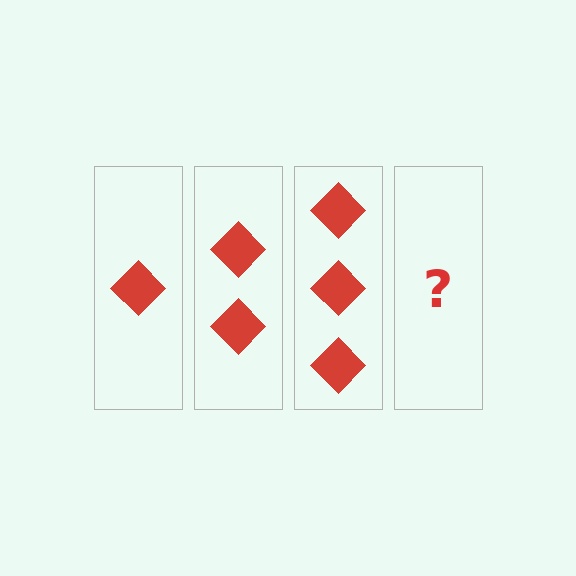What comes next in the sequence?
The next element should be 4 diamonds.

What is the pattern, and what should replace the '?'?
The pattern is that each step adds one more diamond. The '?' should be 4 diamonds.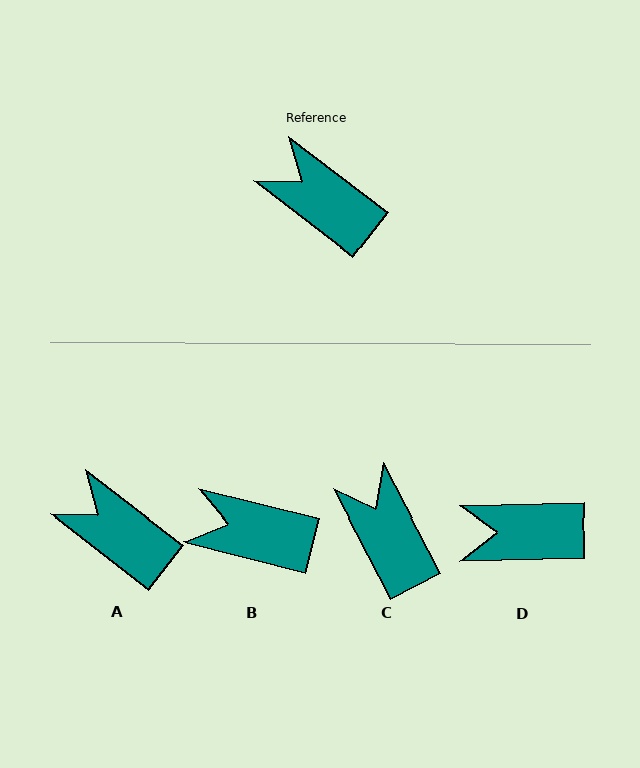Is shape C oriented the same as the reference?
No, it is off by about 25 degrees.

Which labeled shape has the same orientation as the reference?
A.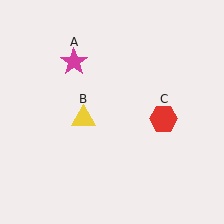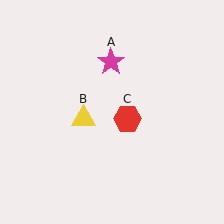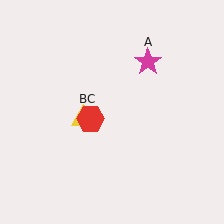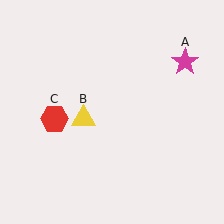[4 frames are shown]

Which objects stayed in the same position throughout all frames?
Yellow triangle (object B) remained stationary.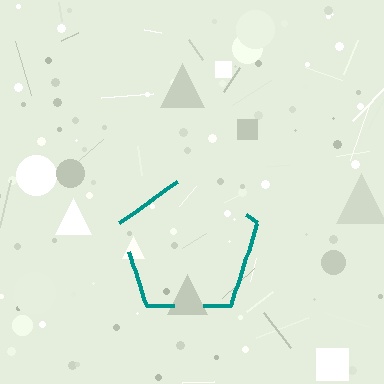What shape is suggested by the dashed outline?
The dashed outline suggests a pentagon.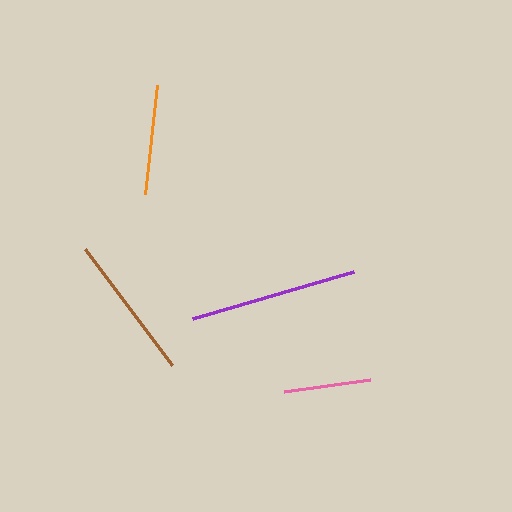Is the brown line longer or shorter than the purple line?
The purple line is longer than the brown line.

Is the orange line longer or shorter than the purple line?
The purple line is longer than the orange line.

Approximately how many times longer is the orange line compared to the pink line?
The orange line is approximately 1.3 times the length of the pink line.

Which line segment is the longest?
The purple line is the longest at approximately 168 pixels.